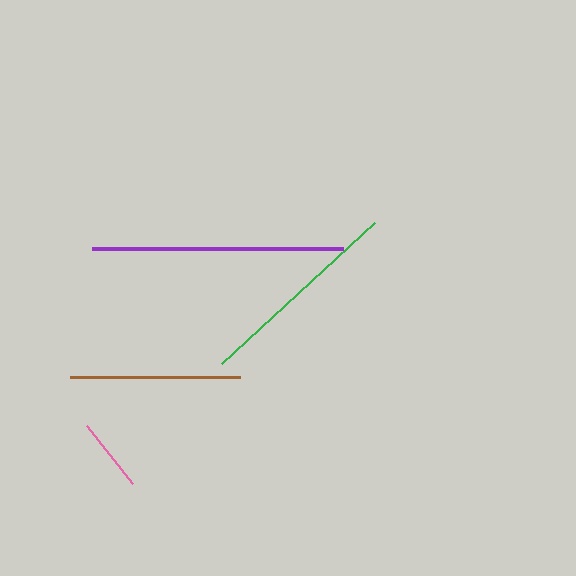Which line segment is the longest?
The purple line is the longest at approximately 251 pixels.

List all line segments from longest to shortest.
From longest to shortest: purple, green, brown, pink.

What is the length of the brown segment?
The brown segment is approximately 171 pixels long.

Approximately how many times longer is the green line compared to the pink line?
The green line is approximately 2.8 times the length of the pink line.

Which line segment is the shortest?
The pink line is the shortest at approximately 73 pixels.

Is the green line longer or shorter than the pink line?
The green line is longer than the pink line.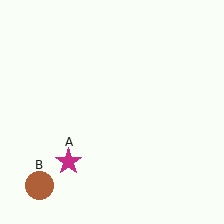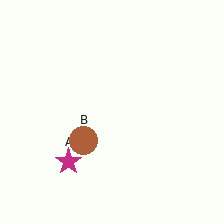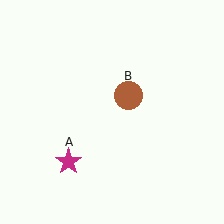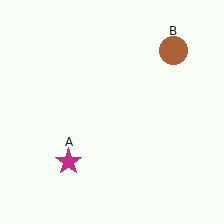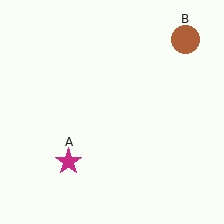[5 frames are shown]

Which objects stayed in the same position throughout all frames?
Magenta star (object A) remained stationary.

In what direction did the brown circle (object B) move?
The brown circle (object B) moved up and to the right.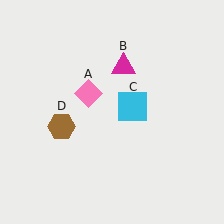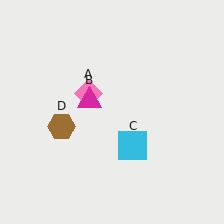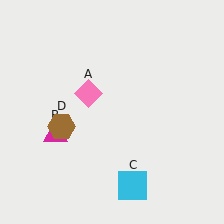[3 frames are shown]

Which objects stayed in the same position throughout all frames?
Pink diamond (object A) and brown hexagon (object D) remained stationary.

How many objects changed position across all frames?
2 objects changed position: magenta triangle (object B), cyan square (object C).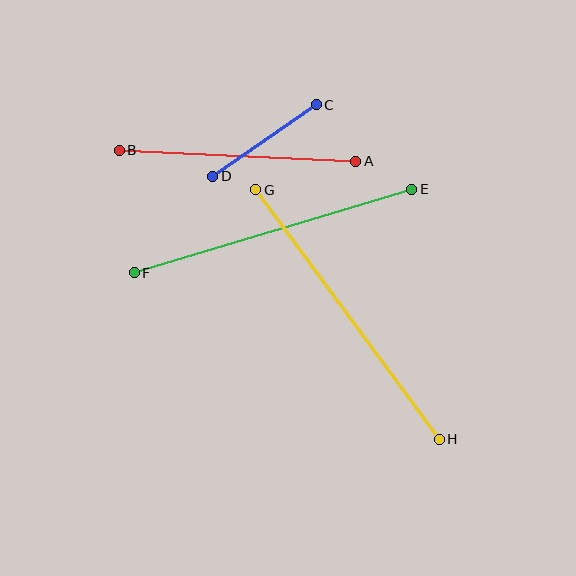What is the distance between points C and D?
The distance is approximately 126 pixels.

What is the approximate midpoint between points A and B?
The midpoint is at approximately (238, 156) pixels.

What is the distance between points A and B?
The distance is approximately 237 pixels.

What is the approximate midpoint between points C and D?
The midpoint is at approximately (265, 140) pixels.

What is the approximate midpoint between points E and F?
The midpoint is at approximately (273, 231) pixels.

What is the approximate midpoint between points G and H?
The midpoint is at approximately (348, 314) pixels.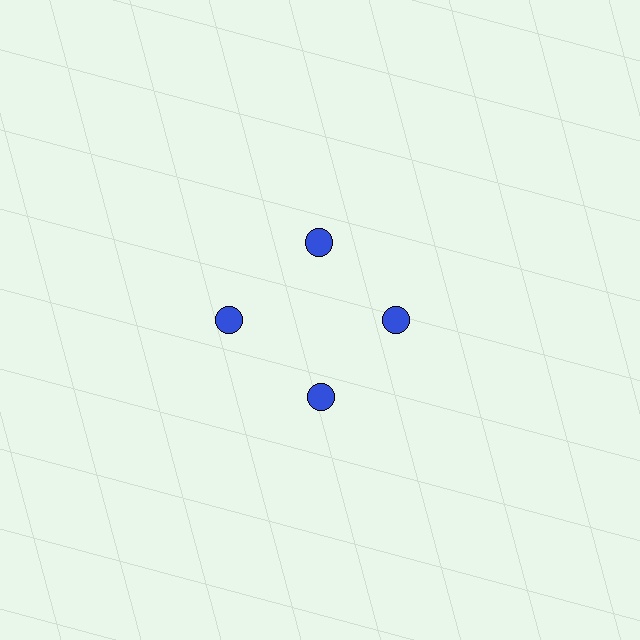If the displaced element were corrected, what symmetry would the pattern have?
It would have 4-fold rotational symmetry — the pattern would map onto itself every 90 degrees.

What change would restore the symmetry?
The symmetry would be restored by moving it inward, back onto the ring so that all 4 circles sit at equal angles and equal distance from the center.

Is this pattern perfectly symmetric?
No. The 4 blue circles are arranged in a ring, but one element near the 9 o'clock position is pushed outward from the center, breaking the 4-fold rotational symmetry.